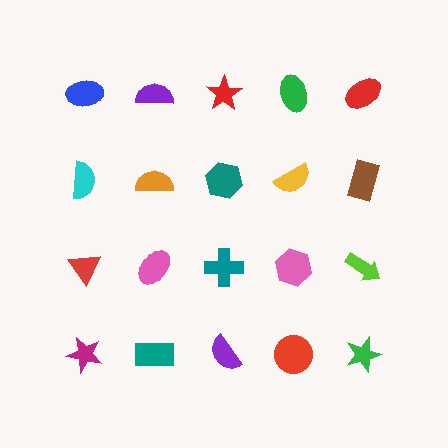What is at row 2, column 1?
A cyan semicircle.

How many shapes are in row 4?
5 shapes.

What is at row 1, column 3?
A red star.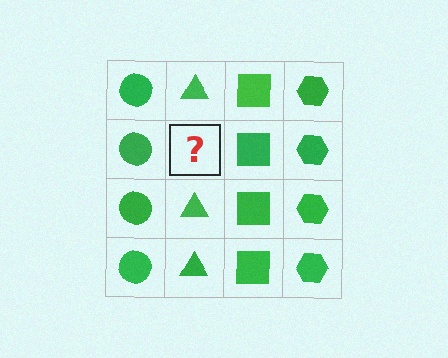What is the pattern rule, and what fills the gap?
The rule is that each column has a consistent shape. The gap should be filled with a green triangle.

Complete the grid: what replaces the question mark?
The question mark should be replaced with a green triangle.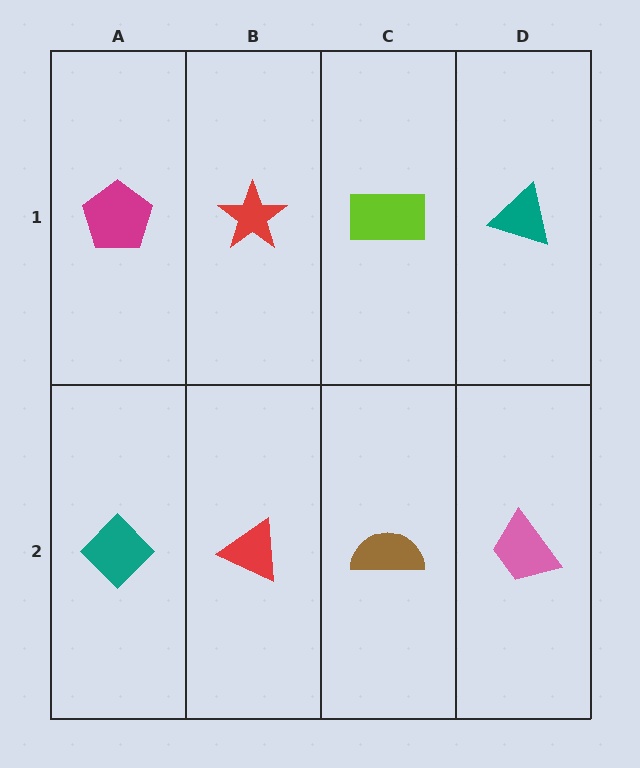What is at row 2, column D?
A pink trapezoid.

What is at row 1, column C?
A lime rectangle.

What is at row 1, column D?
A teal triangle.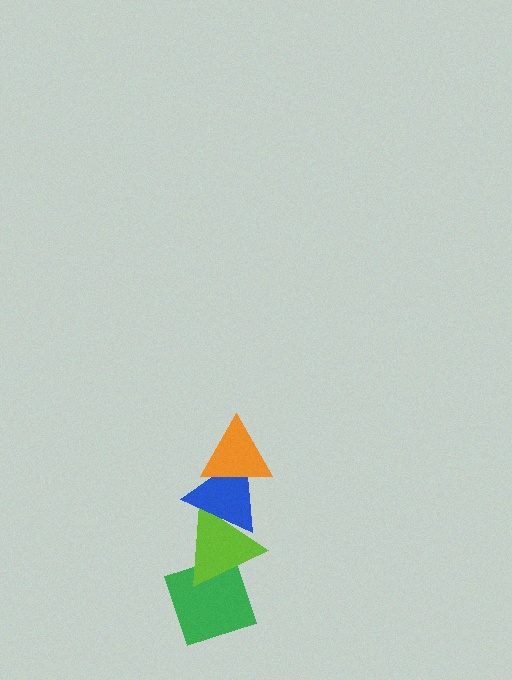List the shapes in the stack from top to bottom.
From top to bottom: the orange triangle, the blue triangle, the lime triangle, the green diamond.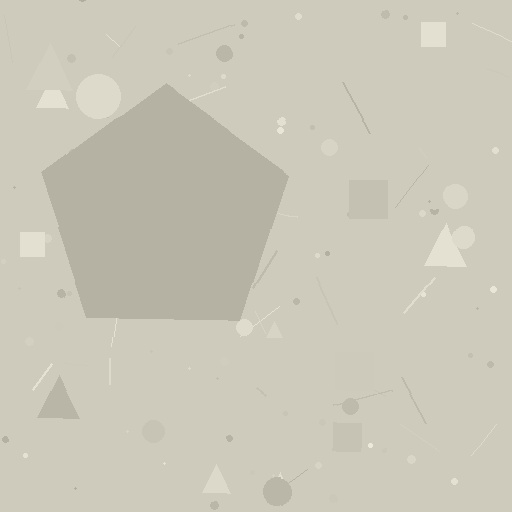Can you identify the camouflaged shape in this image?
The camouflaged shape is a pentagon.